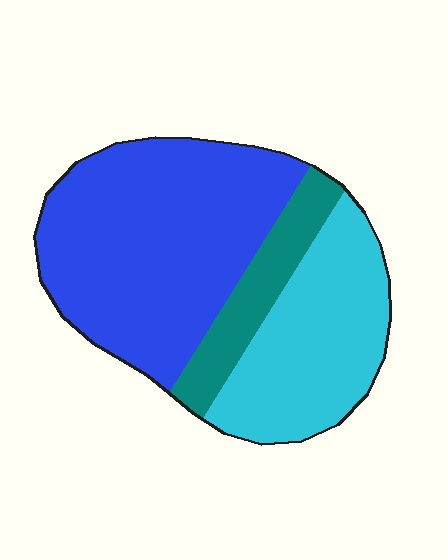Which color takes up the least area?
Teal, at roughly 15%.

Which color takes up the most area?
Blue, at roughly 55%.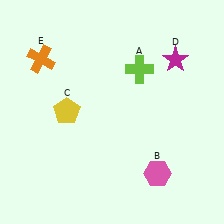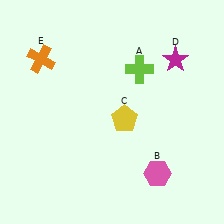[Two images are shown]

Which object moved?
The yellow pentagon (C) moved right.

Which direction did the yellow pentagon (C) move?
The yellow pentagon (C) moved right.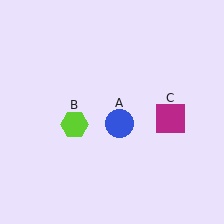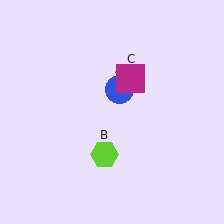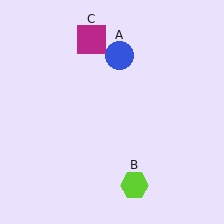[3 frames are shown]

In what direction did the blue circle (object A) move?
The blue circle (object A) moved up.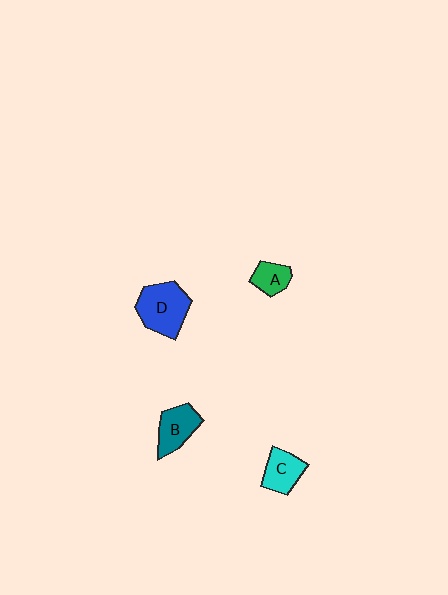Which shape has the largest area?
Shape D (blue).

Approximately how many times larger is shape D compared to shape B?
Approximately 1.4 times.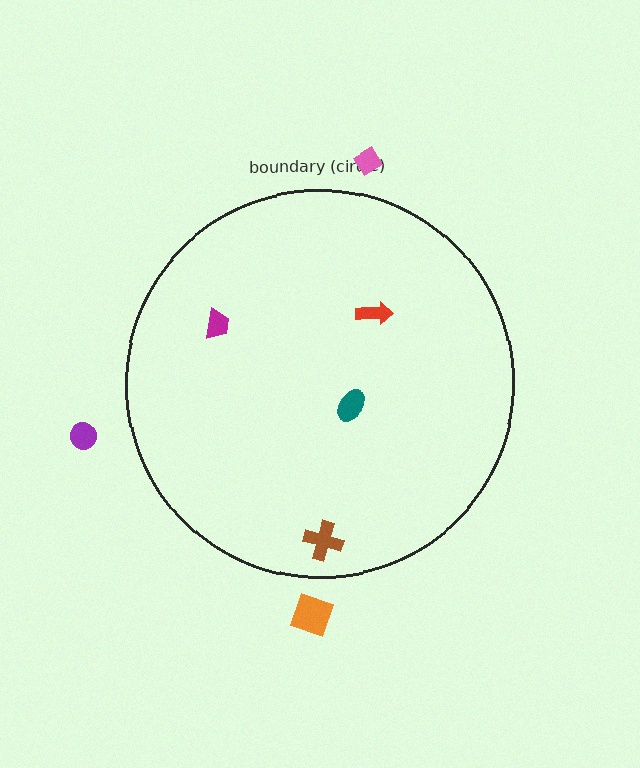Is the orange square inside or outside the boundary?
Outside.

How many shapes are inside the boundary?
4 inside, 3 outside.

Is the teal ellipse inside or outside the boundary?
Inside.